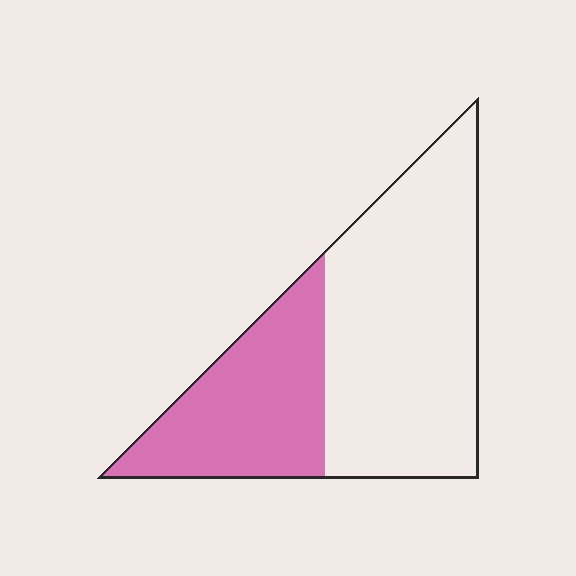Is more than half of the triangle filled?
No.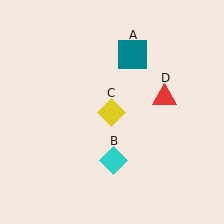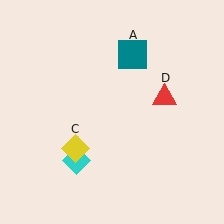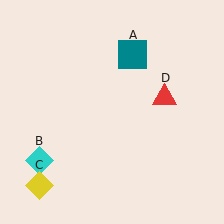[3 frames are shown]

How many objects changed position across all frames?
2 objects changed position: cyan diamond (object B), yellow diamond (object C).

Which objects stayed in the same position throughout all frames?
Teal square (object A) and red triangle (object D) remained stationary.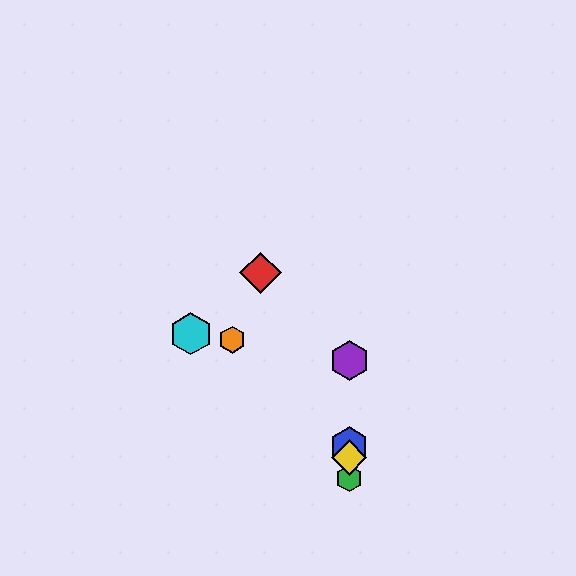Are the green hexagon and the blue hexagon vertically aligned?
Yes, both are at x≈349.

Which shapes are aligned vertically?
The blue hexagon, the green hexagon, the yellow diamond, the purple hexagon are aligned vertically.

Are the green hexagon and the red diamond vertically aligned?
No, the green hexagon is at x≈349 and the red diamond is at x≈261.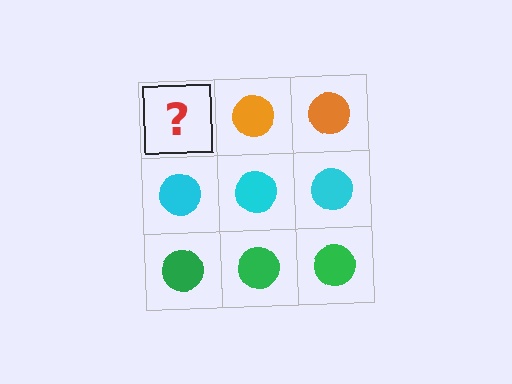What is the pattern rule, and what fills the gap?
The rule is that each row has a consistent color. The gap should be filled with an orange circle.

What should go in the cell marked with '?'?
The missing cell should contain an orange circle.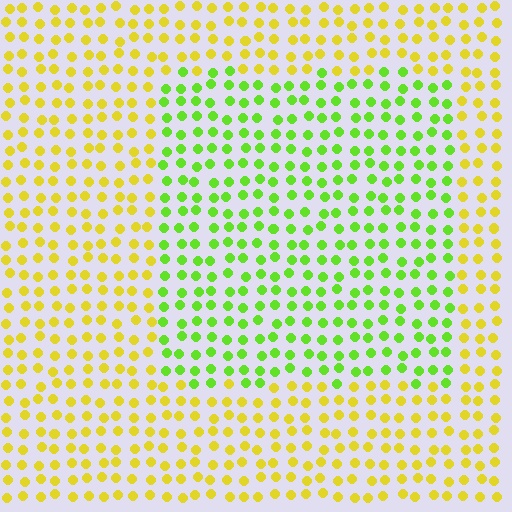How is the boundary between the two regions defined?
The boundary is defined purely by a slight shift in hue (about 45 degrees). Spacing, size, and orientation are identical on both sides.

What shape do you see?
I see a rectangle.